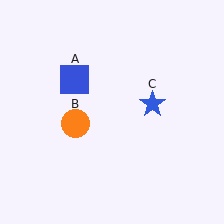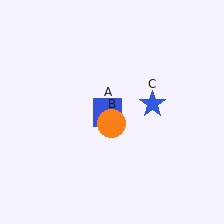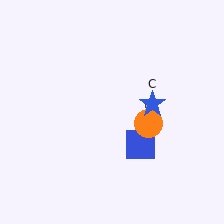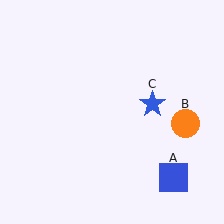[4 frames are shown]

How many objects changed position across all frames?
2 objects changed position: blue square (object A), orange circle (object B).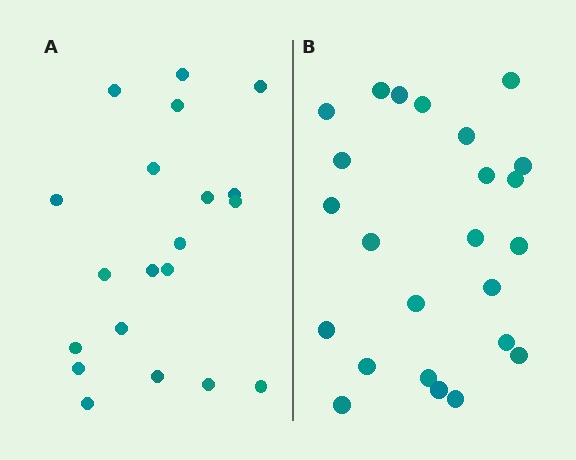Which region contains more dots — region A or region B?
Region B (the right region) has more dots.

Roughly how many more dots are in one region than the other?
Region B has about 4 more dots than region A.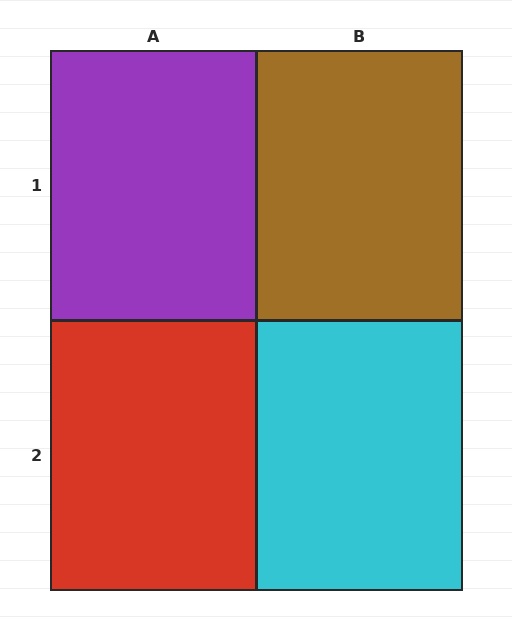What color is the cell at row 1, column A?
Purple.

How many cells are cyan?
1 cell is cyan.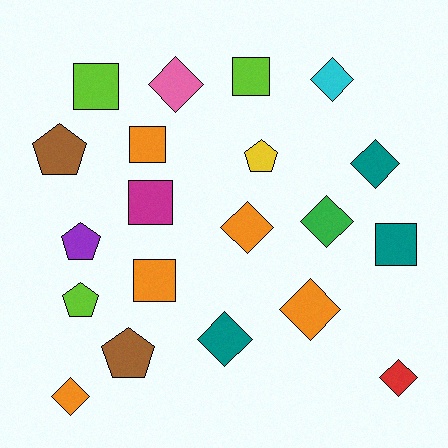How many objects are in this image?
There are 20 objects.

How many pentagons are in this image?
There are 5 pentagons.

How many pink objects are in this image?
There is 1 pink object.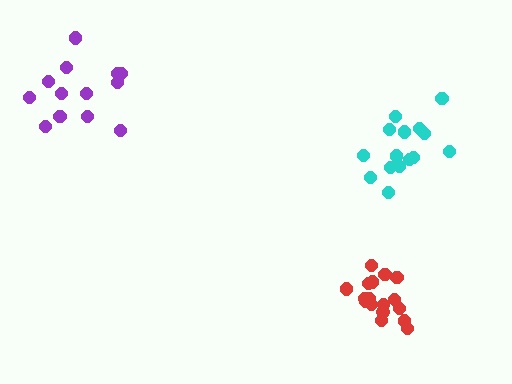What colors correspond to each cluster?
The clusters are colored: cyan, purple, red.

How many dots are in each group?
Group 1: 15 dots, Group 2: 13 dots, Group 3: 18 dots (46 total).